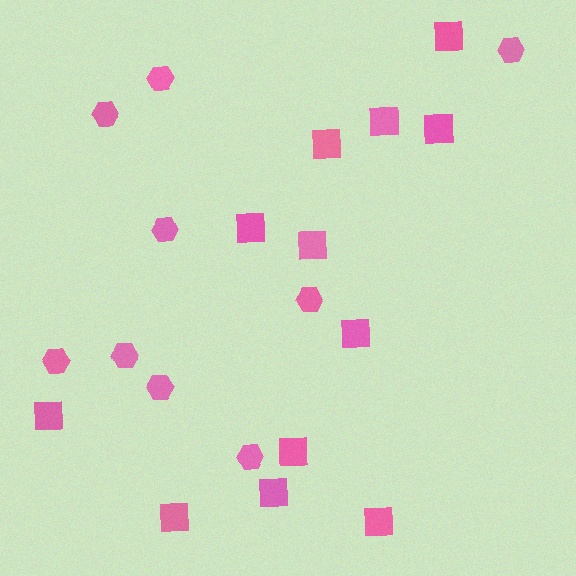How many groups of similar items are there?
There are 2 groups: one group of hexagons (9) and one group of squares (12).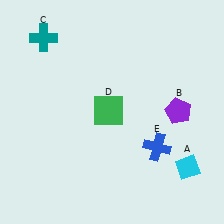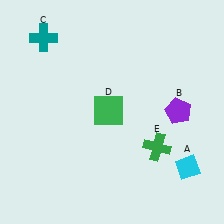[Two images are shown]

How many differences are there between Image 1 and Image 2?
There is 1 difference between the two images.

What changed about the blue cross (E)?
In Image 1, E is blue. In Image 2, it changed to green.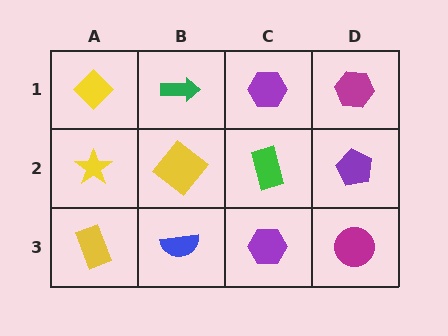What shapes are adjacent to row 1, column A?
A yellow star (row 2, column A), a green arrow (row 1, column B).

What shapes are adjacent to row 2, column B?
A green arrow (row 1, column B), a blue semicircle (row 3, column B), a yellow star (row 2, column A), a green rectangle (row 2, column C).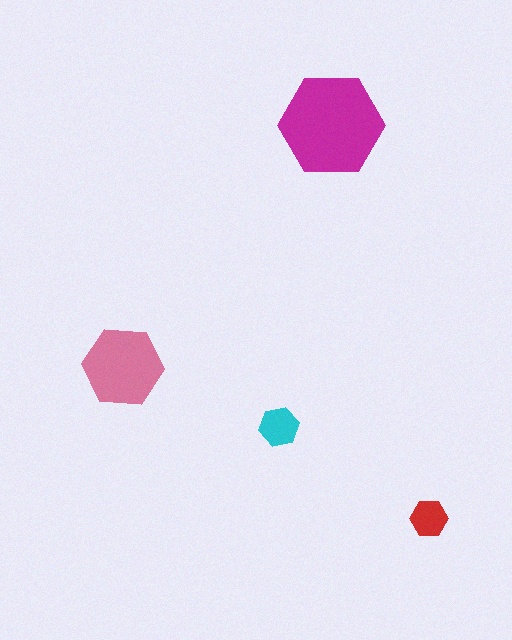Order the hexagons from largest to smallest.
the magenta one, the pink one, the cyan one, the red one.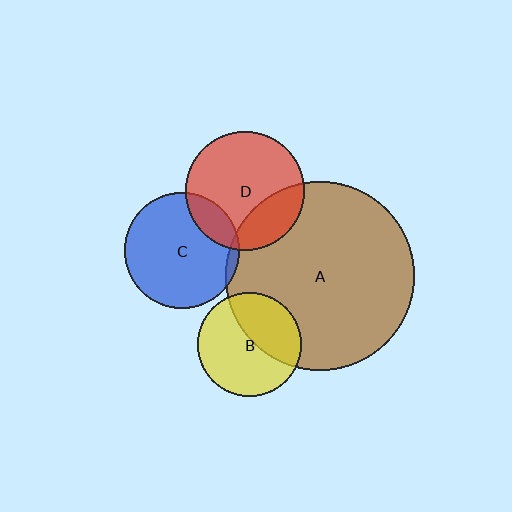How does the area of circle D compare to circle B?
Approximately 1.3 times.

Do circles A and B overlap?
Yes.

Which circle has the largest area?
Circle A (brown).